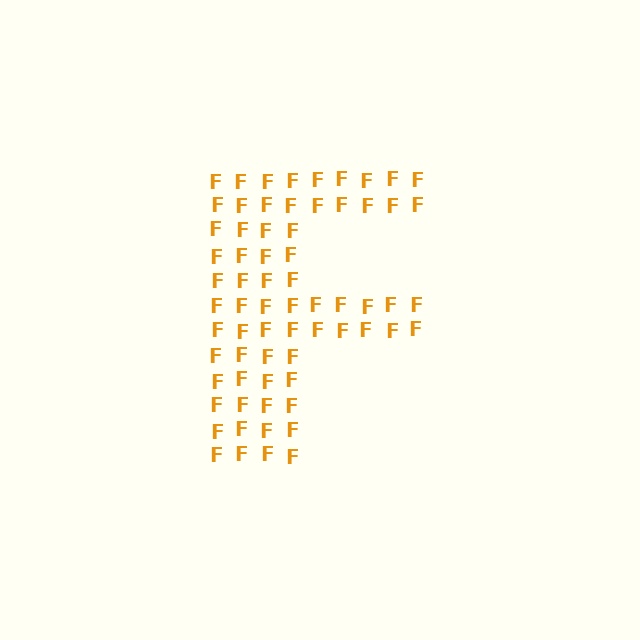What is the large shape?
The large shape is the letter F.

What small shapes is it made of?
It is made of small letter F's.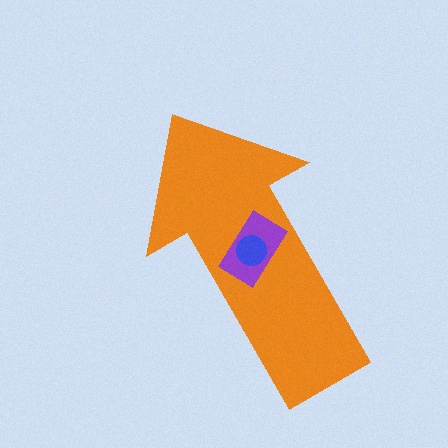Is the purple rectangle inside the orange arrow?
Yes.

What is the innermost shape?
The blue circle.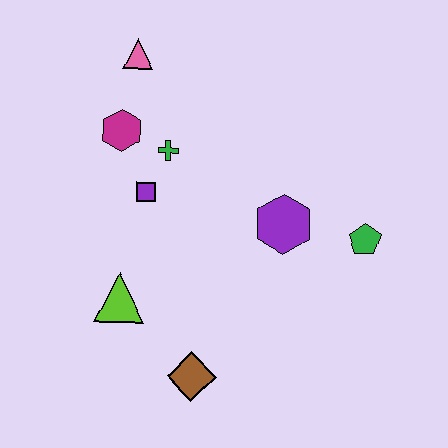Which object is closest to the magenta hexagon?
The green cross is closest to the magenta hexagon.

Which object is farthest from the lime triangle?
The green pentagon is farthest from the lime triangle.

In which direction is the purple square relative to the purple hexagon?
The purple square is to the left of the purple hexagon.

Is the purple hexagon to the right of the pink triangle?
Yes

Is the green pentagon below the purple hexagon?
Yes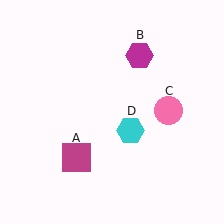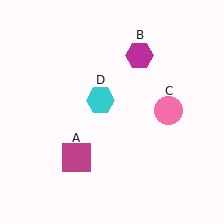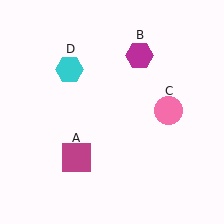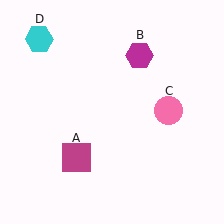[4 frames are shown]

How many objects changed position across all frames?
1 object changed position: cyan hexagon (object D).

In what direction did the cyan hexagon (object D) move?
The cyan hexagon (object D) moved up and to the left.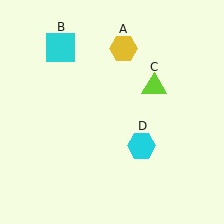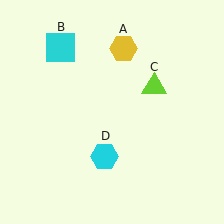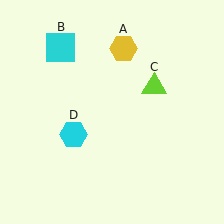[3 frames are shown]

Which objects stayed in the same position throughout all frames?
Yellow hexagon (object A) and cyan square (object B) and lime triangle (object C) remained stationary.